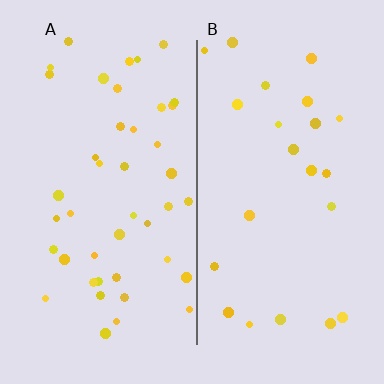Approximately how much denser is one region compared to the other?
Approximately 1.9× — region A over region B.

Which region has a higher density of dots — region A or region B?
A (the left).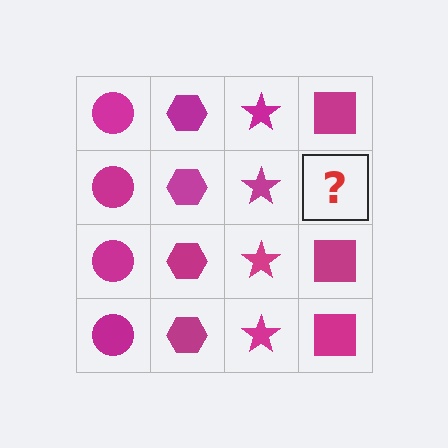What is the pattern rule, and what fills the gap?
The rule is that each column has a consistent shape. The gap should be filled with a magenta square.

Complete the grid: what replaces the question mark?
The question mark should be replaced with a magenta square.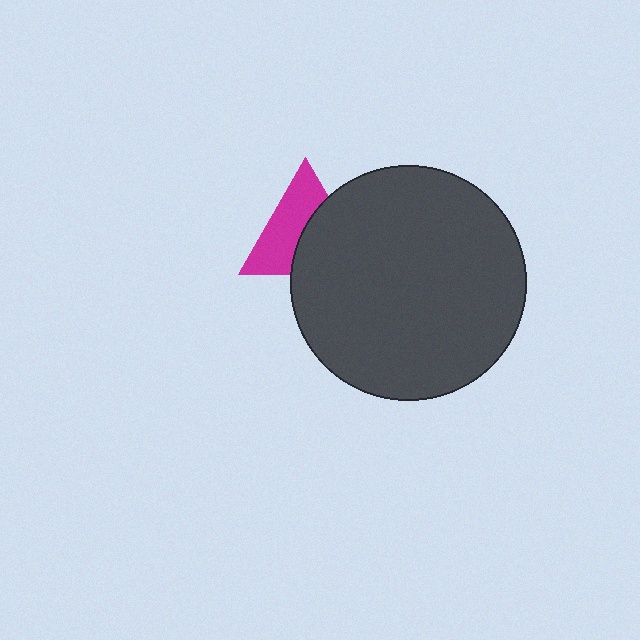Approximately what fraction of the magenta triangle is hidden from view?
Roughly 47% of the magenta triangle is hidden behind the dark gray circle.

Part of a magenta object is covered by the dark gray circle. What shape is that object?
It is a triangle.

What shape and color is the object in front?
The object in front is a dark gray circle.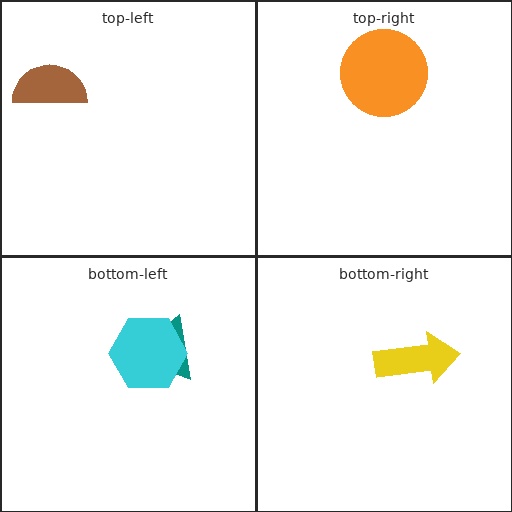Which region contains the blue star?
The top-right region.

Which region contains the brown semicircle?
The top-left region.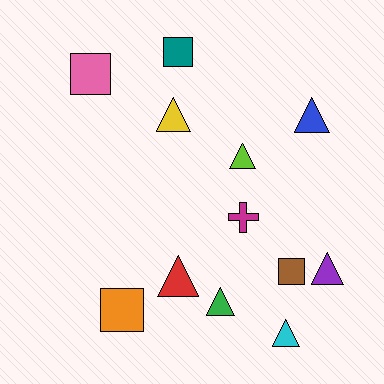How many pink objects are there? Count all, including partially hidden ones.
There is 1 pink object.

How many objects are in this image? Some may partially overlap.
There are 12 objects.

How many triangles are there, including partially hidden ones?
There are 7 triangles.